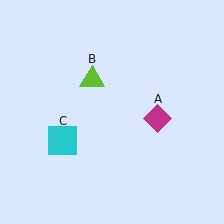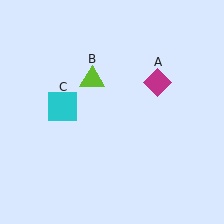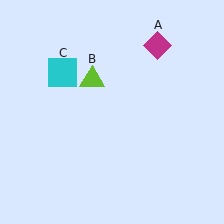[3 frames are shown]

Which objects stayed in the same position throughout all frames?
Lime triangle (object B) remained stationary.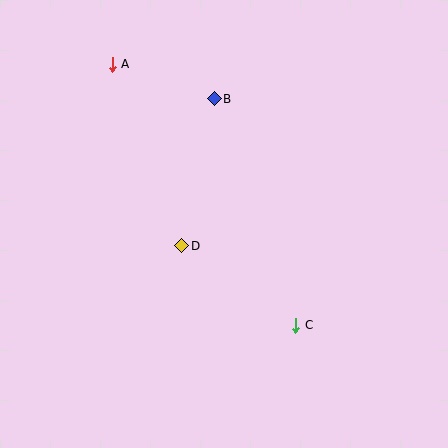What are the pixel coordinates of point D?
Point D is at (182, 246).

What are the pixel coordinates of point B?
Point B is at (214, 99).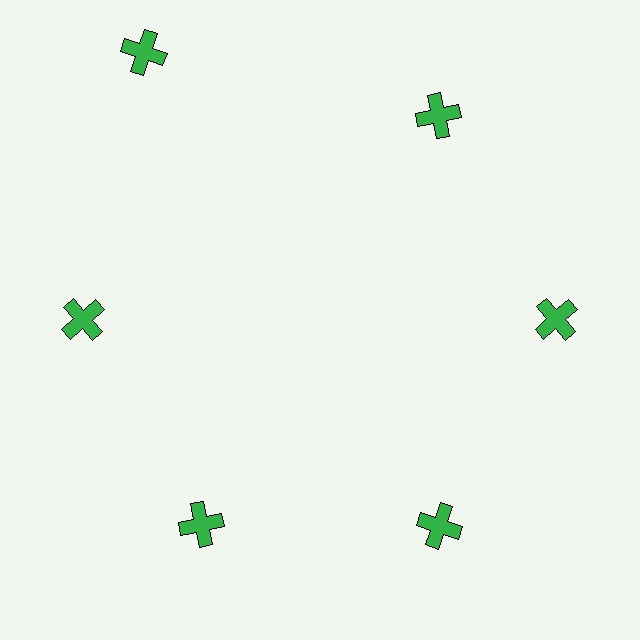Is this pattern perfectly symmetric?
No. The 6 green crosses are arranged in a ring, but one element near the 11 o'clock position is pushed outward from the center, breaking the 6-fold rotational symmetry.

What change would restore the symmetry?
The symmetry would be restored by moving it inward, back onto the ring so that all 6 crosses sit at equal angles and equal distance from the center.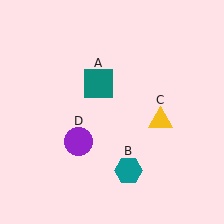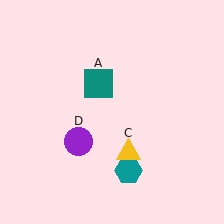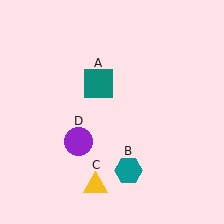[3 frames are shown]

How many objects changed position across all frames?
1 object changed position: yellow triangle (object C).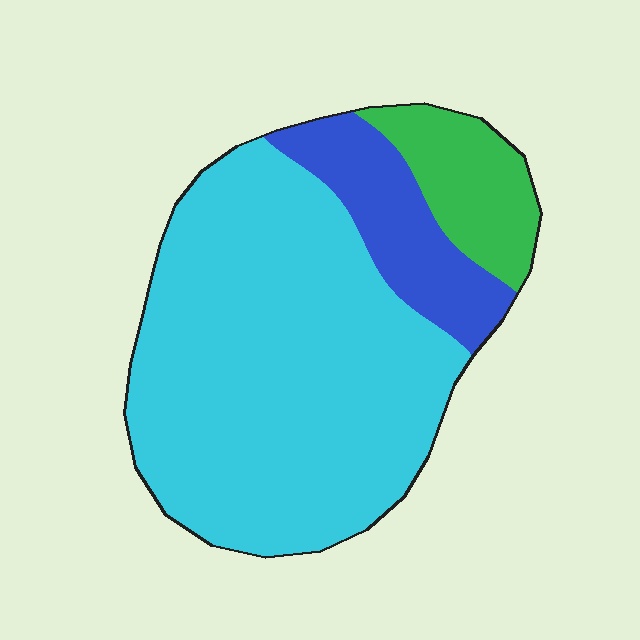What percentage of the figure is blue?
Blue takes up about one sixth (1/6) of the figure.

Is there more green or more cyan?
Cyan.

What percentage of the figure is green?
Green covers about 15% of the figure.